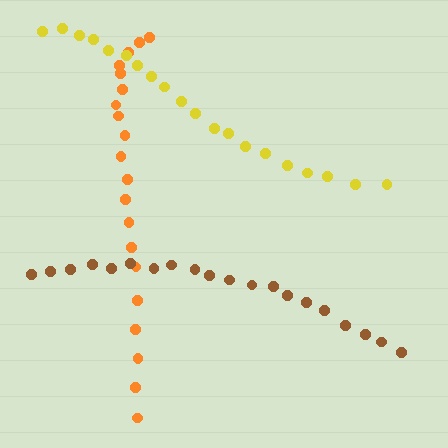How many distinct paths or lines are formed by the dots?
There are 3 distinct paths.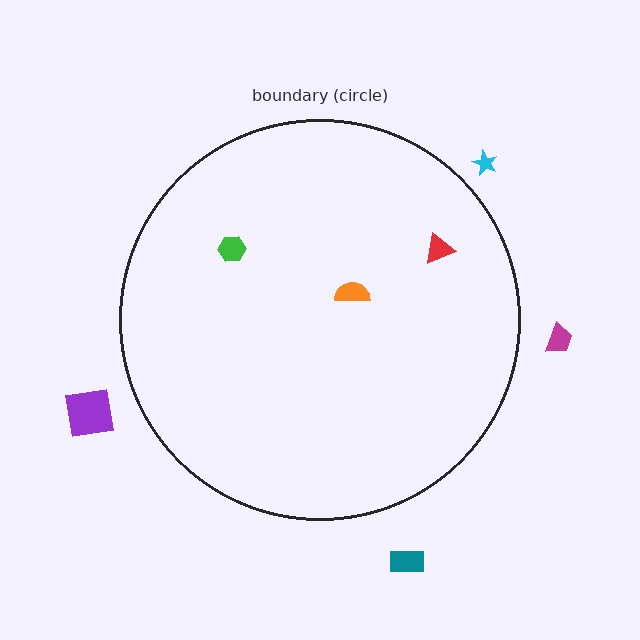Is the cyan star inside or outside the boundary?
Outside.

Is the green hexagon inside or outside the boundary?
Inside.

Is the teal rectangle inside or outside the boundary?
Outside.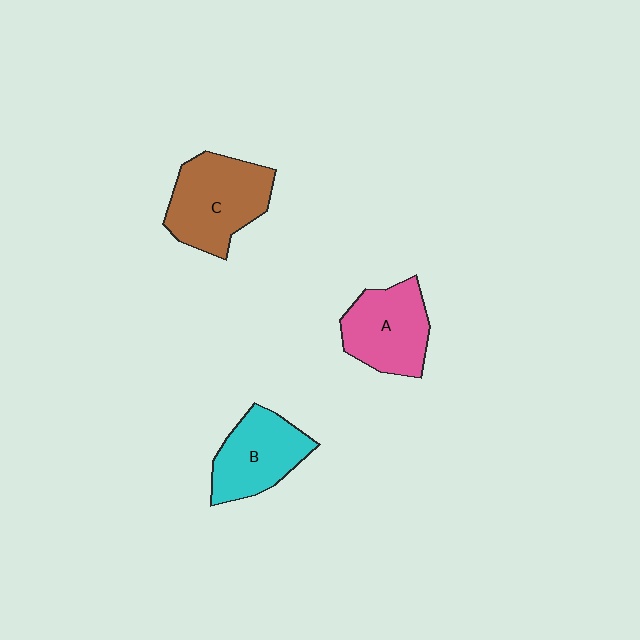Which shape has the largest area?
Shape C (brown).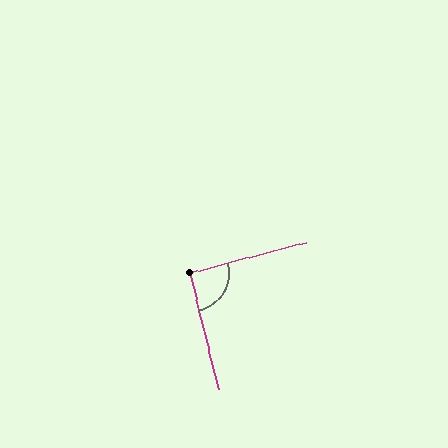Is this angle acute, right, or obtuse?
It is approximately a right angle.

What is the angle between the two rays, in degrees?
Approximately 91 degrees.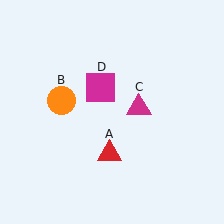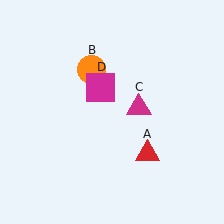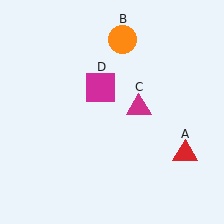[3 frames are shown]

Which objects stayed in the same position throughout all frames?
Magenta triangle (object C) and magenta square (object D) remained stationary.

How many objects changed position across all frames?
2 objects changed position: red triangle (object A), orange circle (object B).